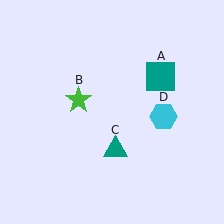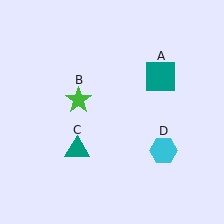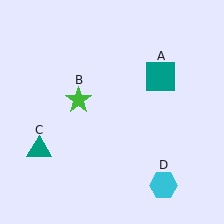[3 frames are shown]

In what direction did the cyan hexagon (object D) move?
The cyan hexagon (object D) moved down.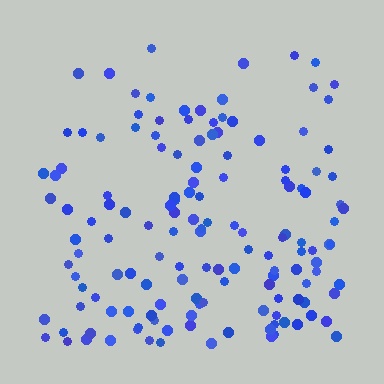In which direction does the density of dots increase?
From top to bottom, with the bottom side densest.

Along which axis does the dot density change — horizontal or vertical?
Vertical.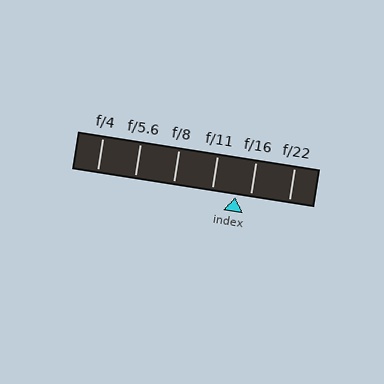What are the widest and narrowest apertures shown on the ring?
The widest aperture shown is f/4 and the narrowest is f/22.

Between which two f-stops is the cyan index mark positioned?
The index mark is between f/11 and f/16.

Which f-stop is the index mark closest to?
The index mark is closest to f/16.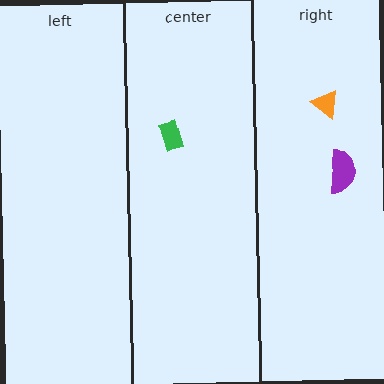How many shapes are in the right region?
2.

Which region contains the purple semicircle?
The right region.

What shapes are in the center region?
The green rectangle.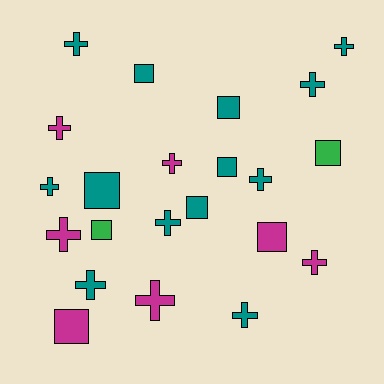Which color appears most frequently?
Teal, with 13 objects.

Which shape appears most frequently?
Cross, with 13 objects.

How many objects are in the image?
There are 22 objects.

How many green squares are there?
There are 2 green squares.